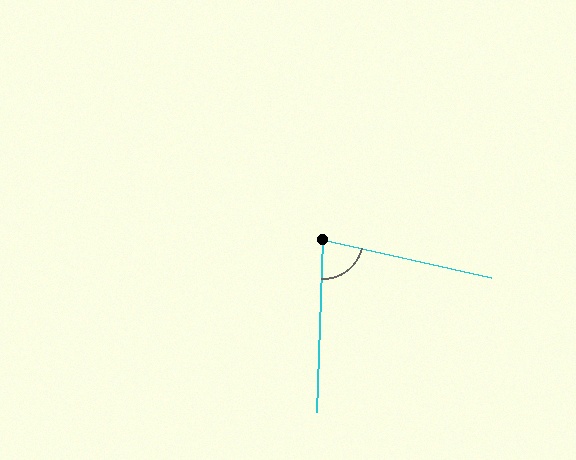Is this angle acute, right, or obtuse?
It is acute.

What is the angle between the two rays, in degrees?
Approximately 79 degrees.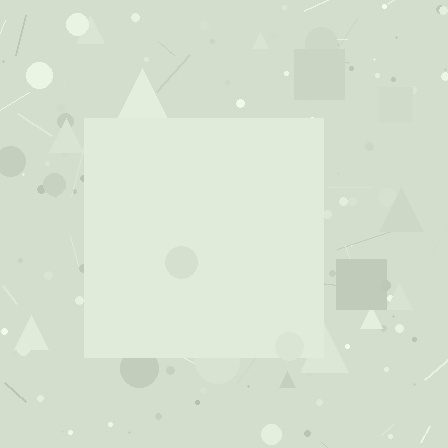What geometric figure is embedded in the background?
A square is embedded in the background.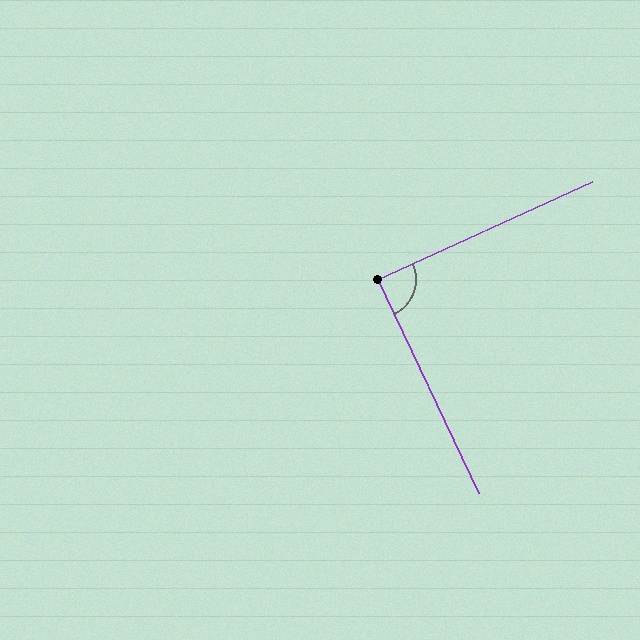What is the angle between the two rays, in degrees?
Approximately 89 degrees.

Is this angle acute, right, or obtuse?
It is approximately a right angle.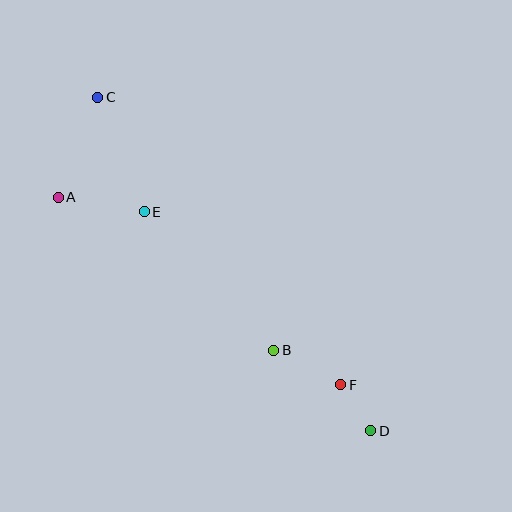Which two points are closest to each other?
Points D and F are closest to each other.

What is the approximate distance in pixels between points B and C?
The distance between B and C is approximately 309 pixels.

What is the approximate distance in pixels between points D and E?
The distance between D and E is approximately 315 pixels.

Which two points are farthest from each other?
Points C and D are farthest from each other.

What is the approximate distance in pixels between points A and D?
The distance between A and D is approximately 390 pixels.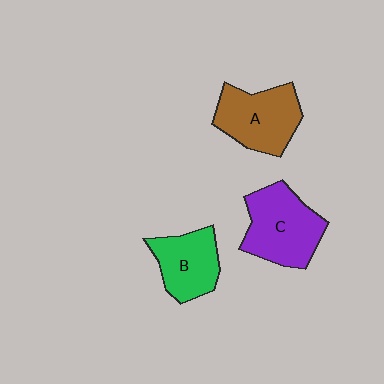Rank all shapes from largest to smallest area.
From largest to smallest: C (purple), A (brown), B (green).